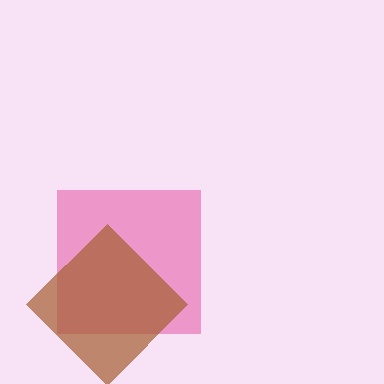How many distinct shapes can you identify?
There are 2 distinct shapes: a pink square, a brown diamond.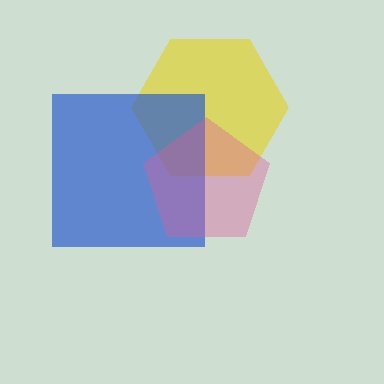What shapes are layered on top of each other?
The layered shapes are: a yellow hexagon, a blue square, a pink pentagon.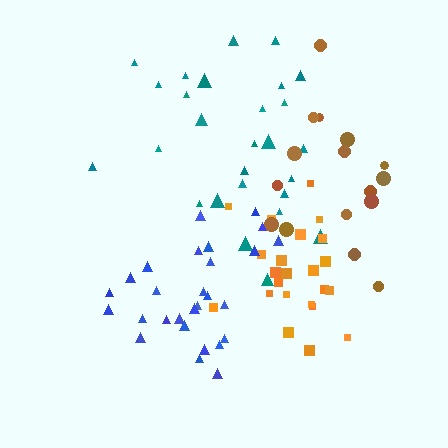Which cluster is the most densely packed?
Blue.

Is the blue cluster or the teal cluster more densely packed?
Blue.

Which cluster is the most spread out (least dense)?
Brown.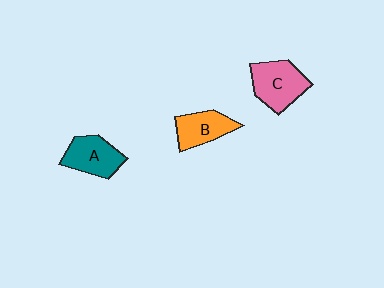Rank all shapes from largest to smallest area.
From largest to smallest: C (pink), A (teal), B (orange).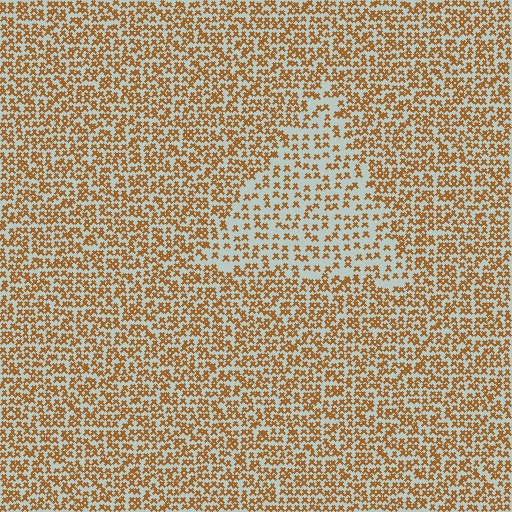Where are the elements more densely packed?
The elements are more densely packed outside the triangle boundary.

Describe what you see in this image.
The image contains small brown elements arranged at two different densities. A triangle-shaped region is visible where the elements are less densely packed than the surrounding area.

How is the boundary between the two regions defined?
The boundary is defined by a change in element density (approximately 1.8x ratio). All elements are the same color, size, and shape.